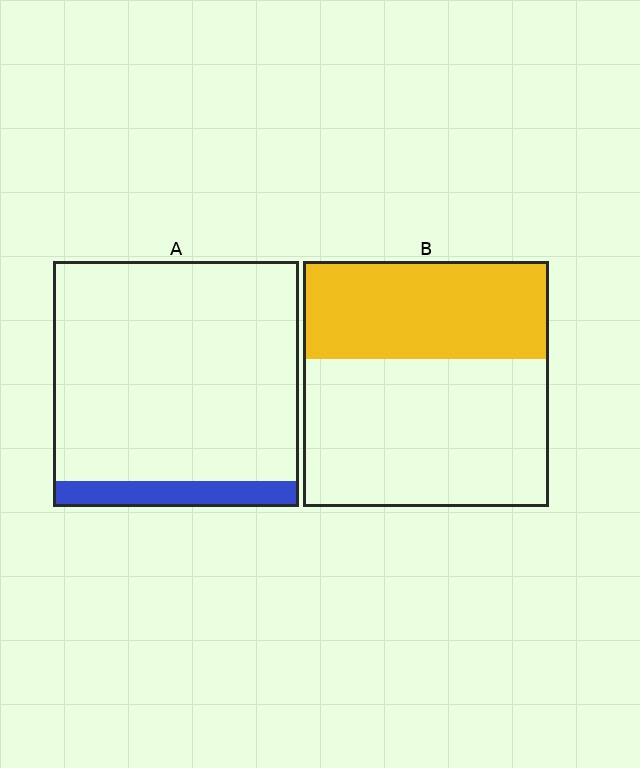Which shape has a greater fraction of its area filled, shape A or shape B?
Shape B.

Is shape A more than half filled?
No.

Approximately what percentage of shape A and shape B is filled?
A is approximately 10% and B is approximately 40%.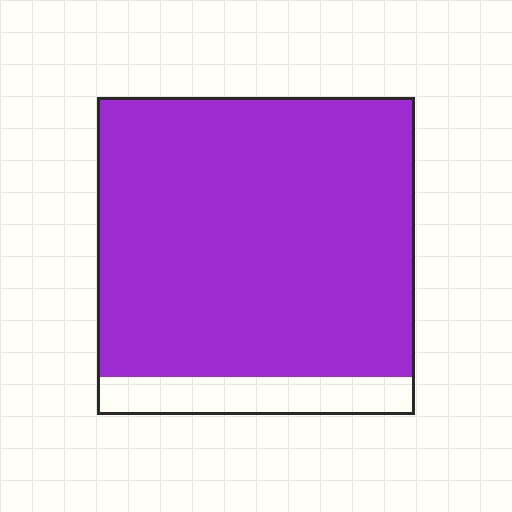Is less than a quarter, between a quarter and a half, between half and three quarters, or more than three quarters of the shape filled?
More than three quarters.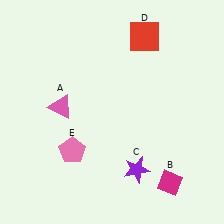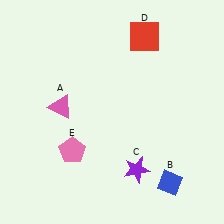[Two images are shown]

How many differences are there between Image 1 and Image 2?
There is 1 difference between the two images.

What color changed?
The diamond (B) changed from magenta in Image 1 to blue in Image 2.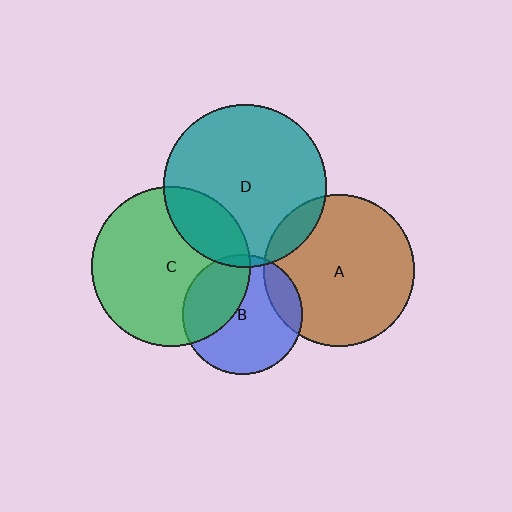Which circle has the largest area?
Circle D (teal).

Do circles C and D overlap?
Yes.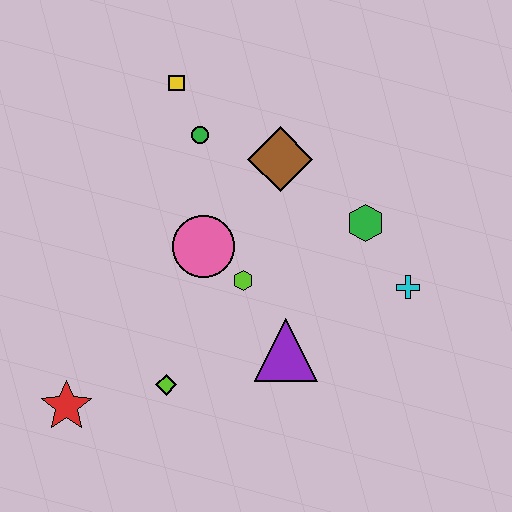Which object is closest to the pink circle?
The lime hexagon is closest to the pink circle.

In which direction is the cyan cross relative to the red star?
The cyan cross is to the right of the red star.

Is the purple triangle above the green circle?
No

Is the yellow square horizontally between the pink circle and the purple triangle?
No